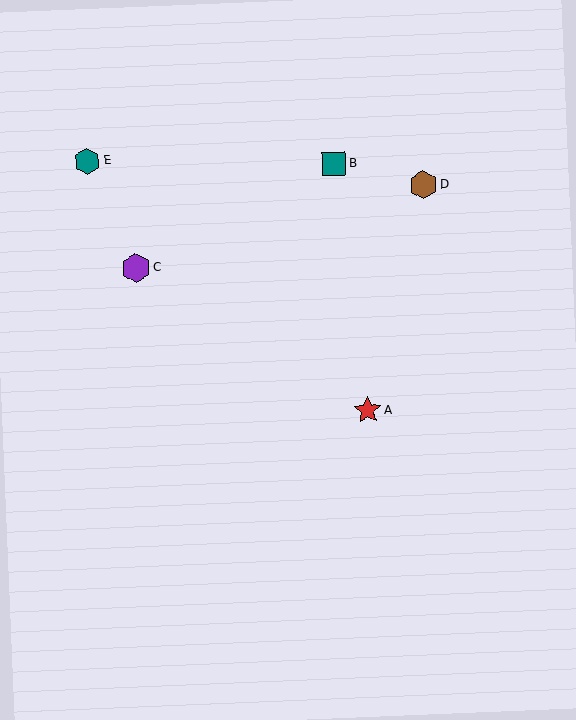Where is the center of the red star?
The center of the red star is at (368, 410).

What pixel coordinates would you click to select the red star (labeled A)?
Click at (368, 410) to select the red star A.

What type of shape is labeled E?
Shape E is a teal hexagon.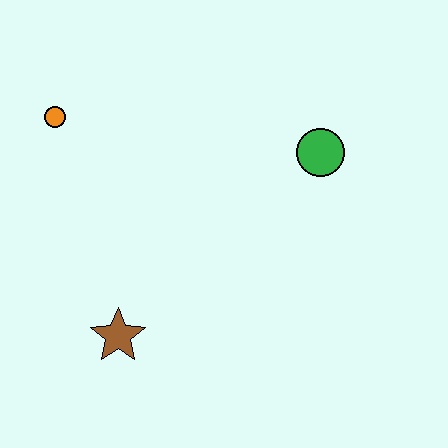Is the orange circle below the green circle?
No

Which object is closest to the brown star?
The orange circle is closest to the brown star.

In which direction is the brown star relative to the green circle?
The brown star is to the left of the green circle.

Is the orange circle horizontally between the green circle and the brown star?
No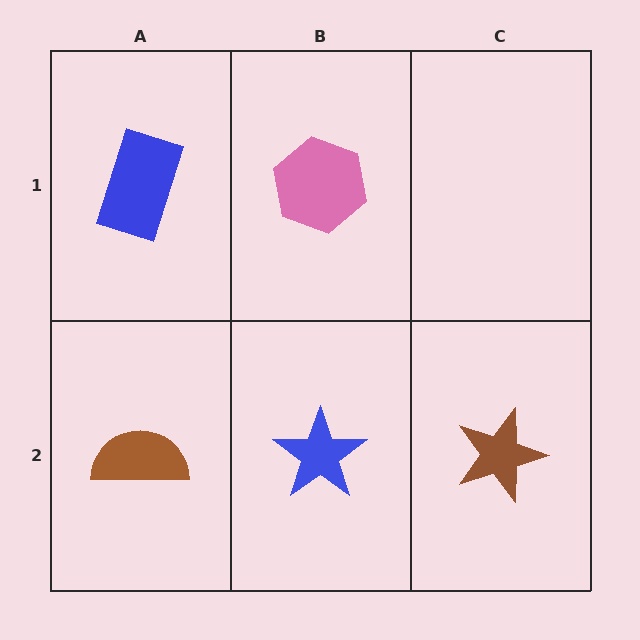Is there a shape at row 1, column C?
No, that cell is empty.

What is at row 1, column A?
A blue rectangle.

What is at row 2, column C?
A brown star.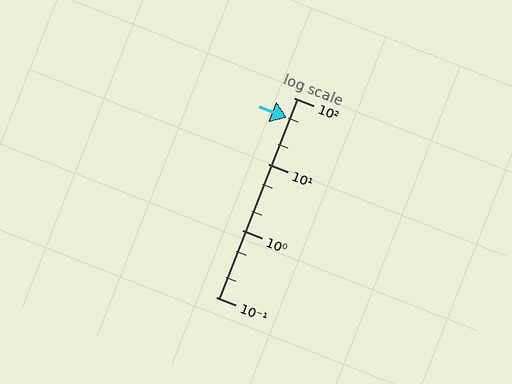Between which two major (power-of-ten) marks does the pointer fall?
The pointer is between 10 and 100.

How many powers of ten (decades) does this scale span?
The scale spans 3 decades, from 0.1 to 100.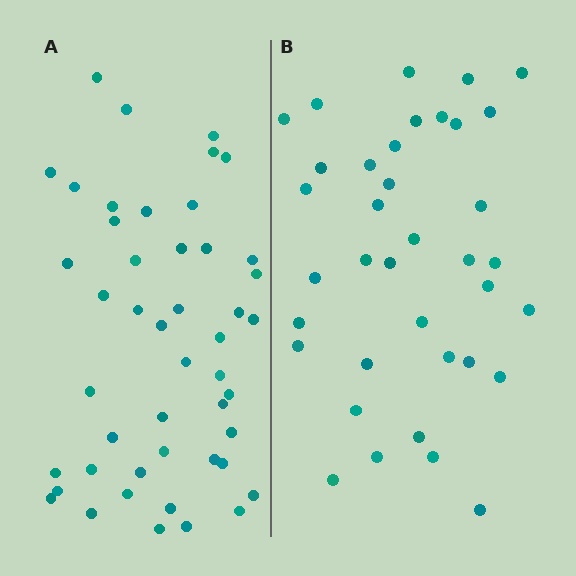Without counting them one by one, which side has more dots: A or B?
Region A (the left region) has more dots.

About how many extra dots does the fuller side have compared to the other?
Region A has roughly 10 or so more dots than region B.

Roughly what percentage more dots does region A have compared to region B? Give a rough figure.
About 25% more.